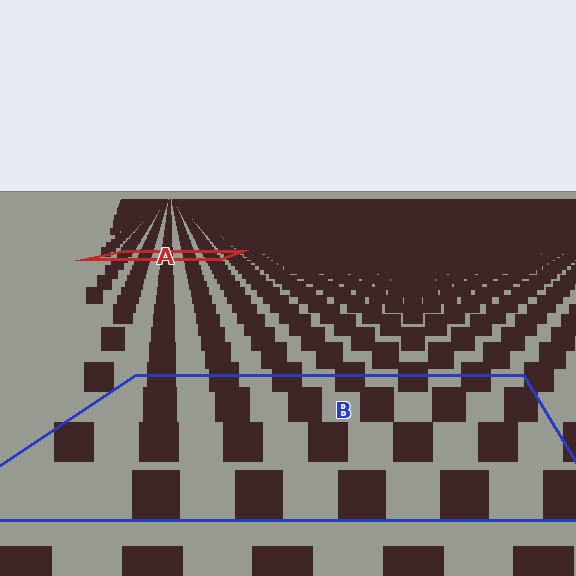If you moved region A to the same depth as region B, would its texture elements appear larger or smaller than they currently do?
They would appear larger. At a closer depth, the same texture elements are projected at a bigger on-screen size.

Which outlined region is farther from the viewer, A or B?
Region A is farther from the viewer — the texture elements inside it appear smaller and more densely packed.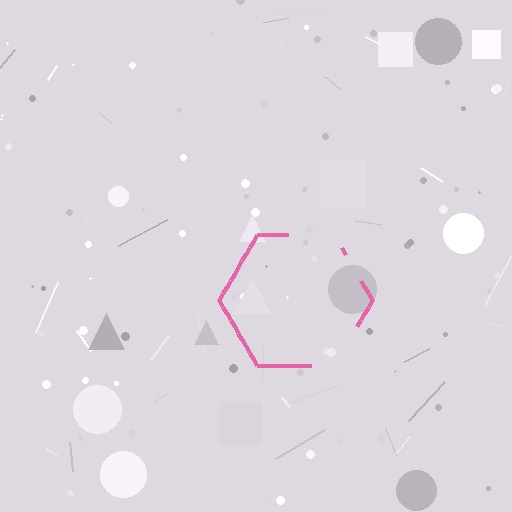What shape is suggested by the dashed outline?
The dashed outline suggests a hexagon.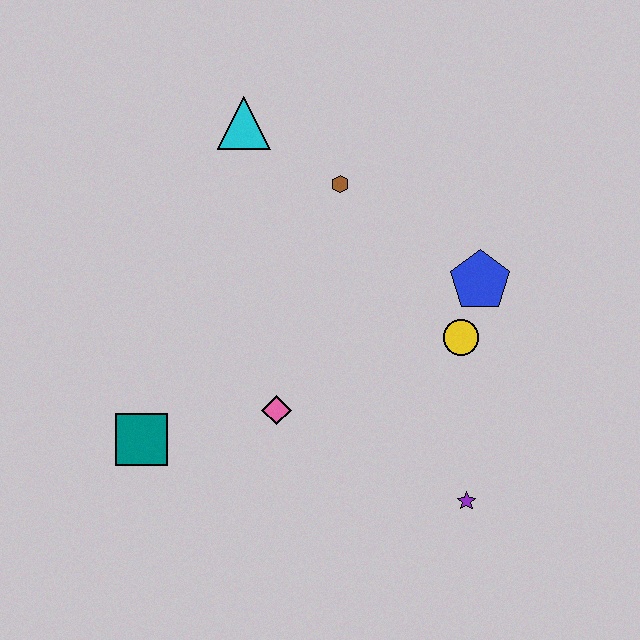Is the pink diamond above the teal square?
Yes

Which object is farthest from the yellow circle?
The teal square is farthest from the yellow circle.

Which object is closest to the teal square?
The pink diamond is closest to the teal square.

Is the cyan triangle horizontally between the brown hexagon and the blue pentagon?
No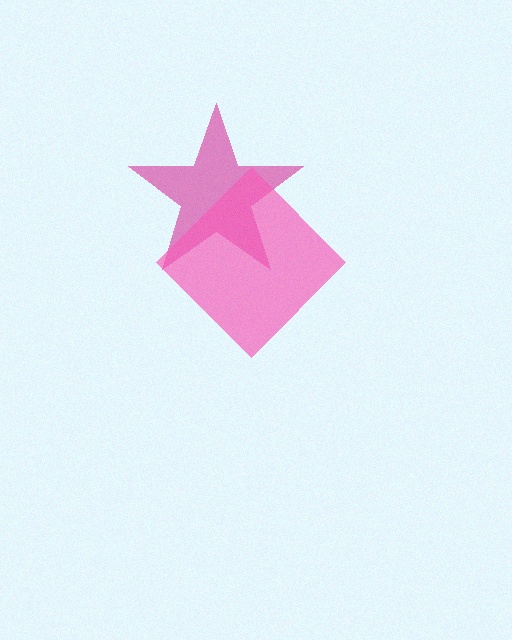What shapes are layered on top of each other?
The layered shapes are: a magenta star, a pink diamond.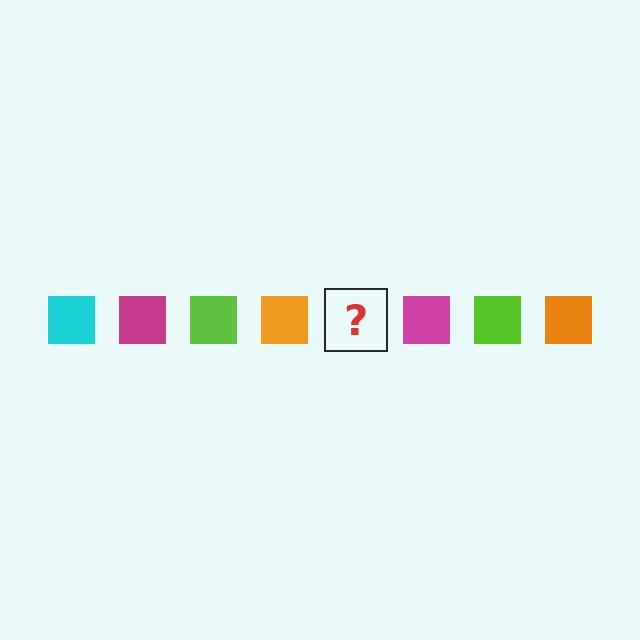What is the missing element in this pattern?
The missing element is a cyan square.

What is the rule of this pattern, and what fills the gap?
The rule is that the pattern cycles through cyan, magenta, lime, orange squares. The gap should be filled with a cyan square.